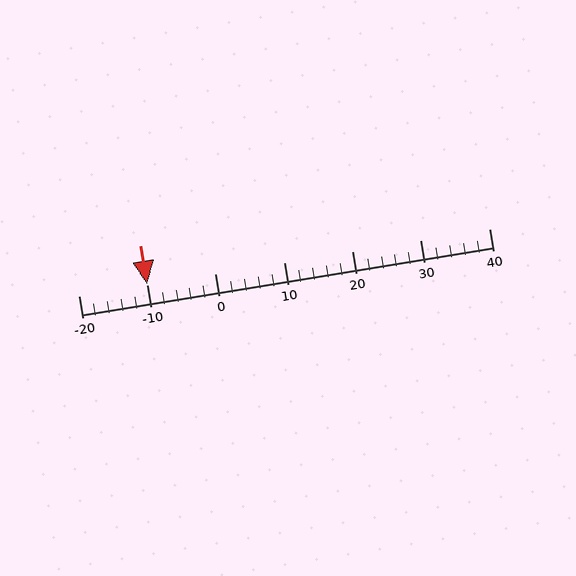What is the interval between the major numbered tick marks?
The major tick marks are spaced 10 units apart.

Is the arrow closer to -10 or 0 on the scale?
The arrow is closer to -10.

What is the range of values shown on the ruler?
The ruler shows values from -20 to 40.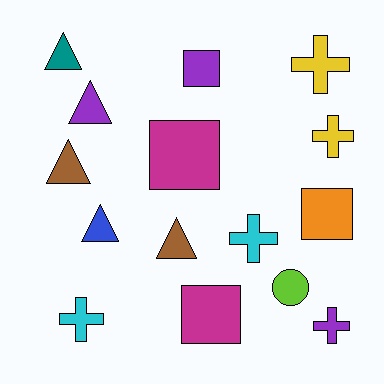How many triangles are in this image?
There are 5 triangles.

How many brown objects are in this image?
There are 2 brown objects.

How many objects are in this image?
There are 15 objects.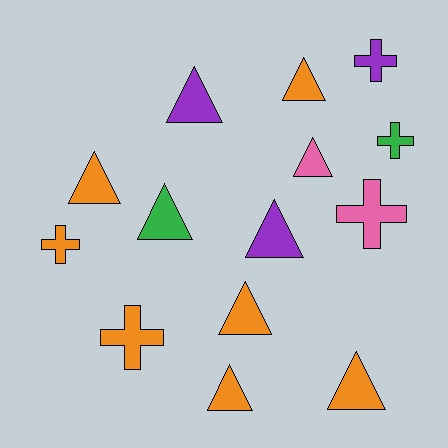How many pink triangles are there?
There is 1 pink triangle.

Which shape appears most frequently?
Triangle, with 9 objects.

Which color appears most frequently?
Orange, with 7 objects.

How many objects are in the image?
There are 14 objects.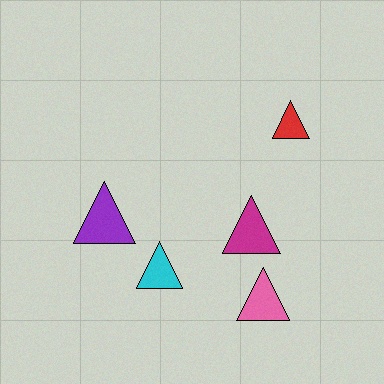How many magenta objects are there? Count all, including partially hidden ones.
There is 1 magenta object.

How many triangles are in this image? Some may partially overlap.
There are 5 triangles.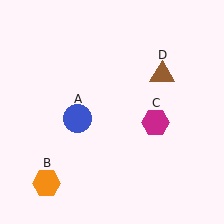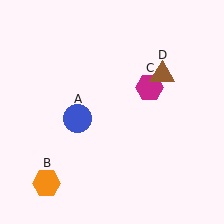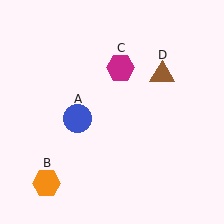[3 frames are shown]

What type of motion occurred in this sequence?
The magenta hexagon (object C) rotated counterclockwise around the center of the scene.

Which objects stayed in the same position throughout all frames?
Blue circle (object A) and orange hexagon (object B) and brown triangle (object D) remained stationary.